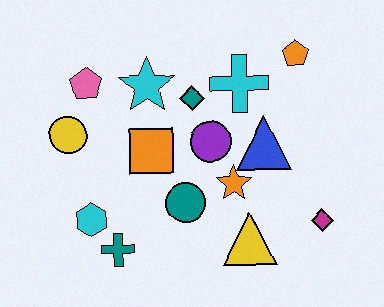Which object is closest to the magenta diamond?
The yellow triangle is closest to the magenta diamond.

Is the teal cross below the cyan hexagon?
Yes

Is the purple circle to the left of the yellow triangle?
Yes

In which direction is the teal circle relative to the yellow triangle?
The teal circle is to the left of the yellow triangle.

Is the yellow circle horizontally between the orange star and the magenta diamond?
No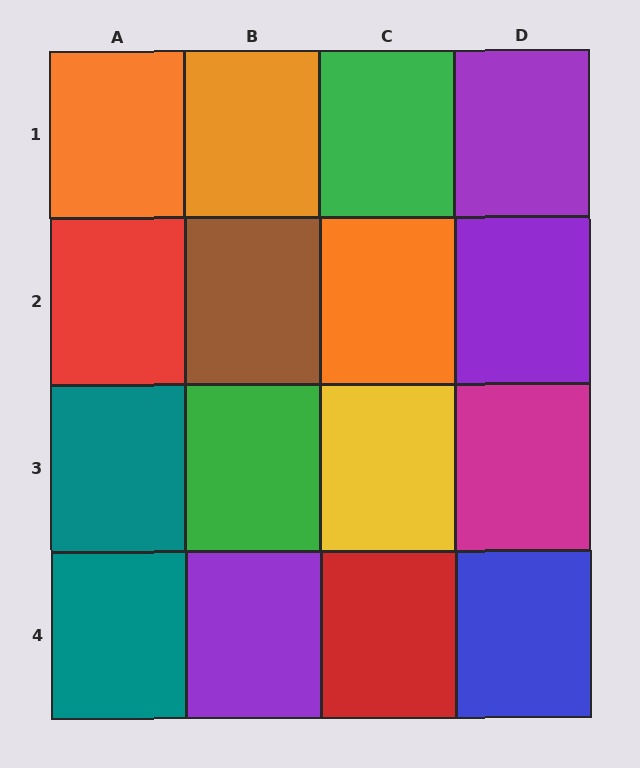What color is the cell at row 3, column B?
Green.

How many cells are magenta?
1 cell is magenta.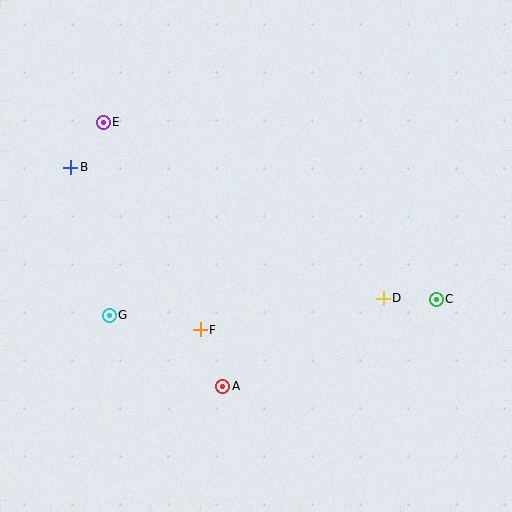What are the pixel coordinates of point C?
Point C is at (436, 299).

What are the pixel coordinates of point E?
Point E is at (103, 122).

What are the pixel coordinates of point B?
Point B is at (71, 167).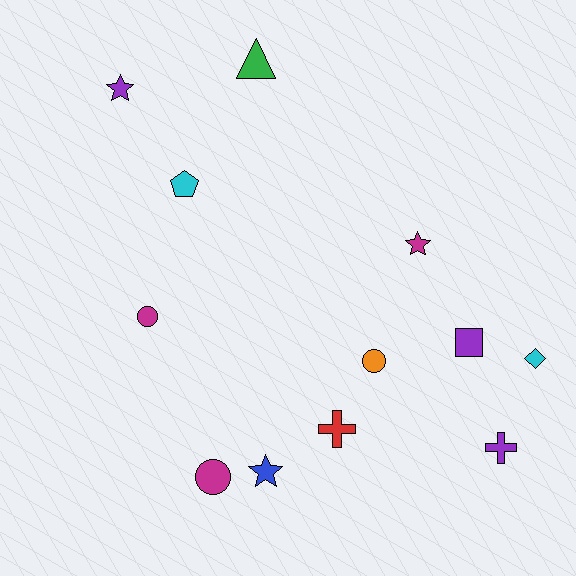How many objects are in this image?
There are 12 objects.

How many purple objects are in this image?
There are 3 purple objects.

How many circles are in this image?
There are 3 circles.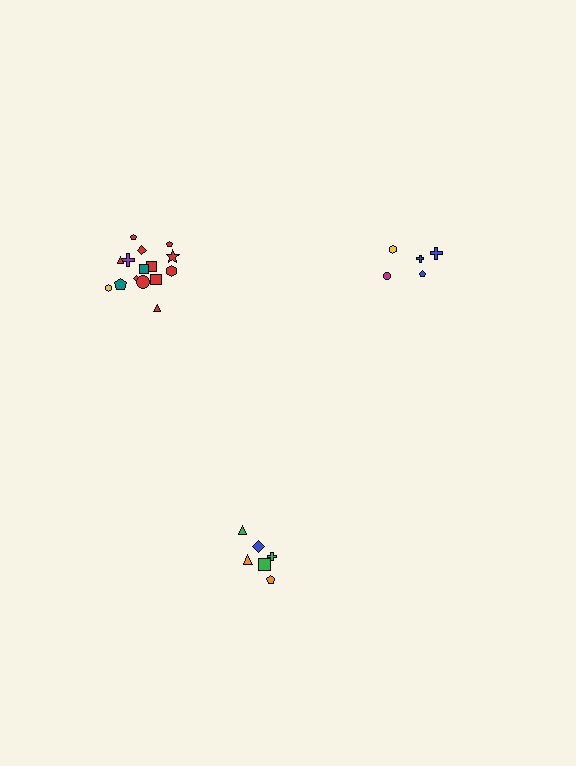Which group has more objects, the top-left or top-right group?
The top-left group.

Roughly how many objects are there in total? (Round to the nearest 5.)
Roughly 25 objects in total.